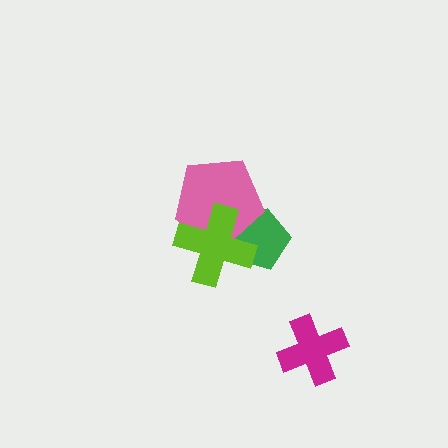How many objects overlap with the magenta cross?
0 objects overlap with the magenta cross.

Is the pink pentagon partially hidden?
Yes, it is partially covered by another shape.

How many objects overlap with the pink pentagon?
2 objects overlap with the pink pentagon.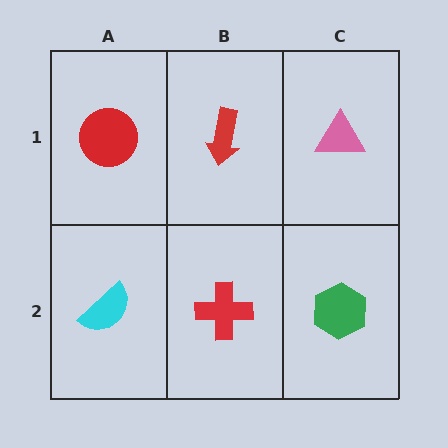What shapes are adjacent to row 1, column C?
A green hexagon (row 2, column C), a red arrow (row 1, column B).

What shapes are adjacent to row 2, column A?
A red circle (row 1, column A), a red cross (row 2, column B).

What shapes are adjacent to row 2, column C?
A pink triangle (row 1, column C), a red cross (row 2, column B).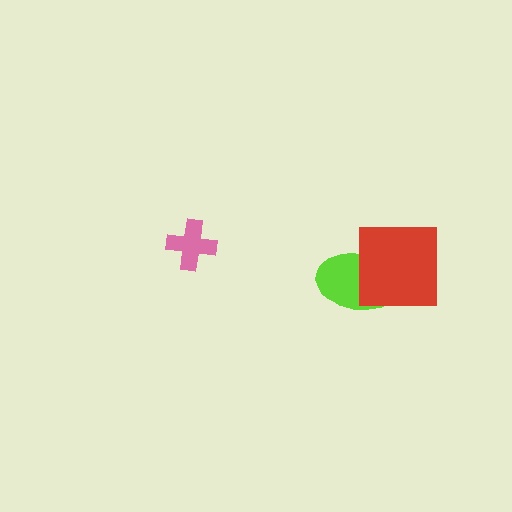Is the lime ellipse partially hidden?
Yes, it is partially covered by another shape.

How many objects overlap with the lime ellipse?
1 object overlaps with the lime ellipse.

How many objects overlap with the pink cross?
0 objects overlap with the pink cross.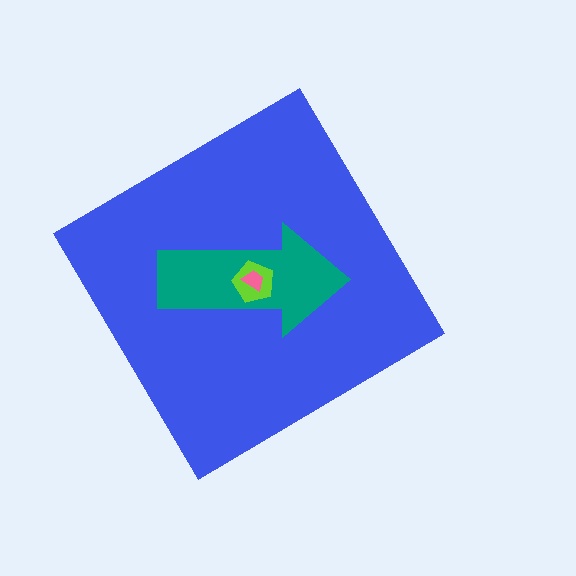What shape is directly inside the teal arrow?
The lime pentagon.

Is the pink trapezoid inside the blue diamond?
Yes.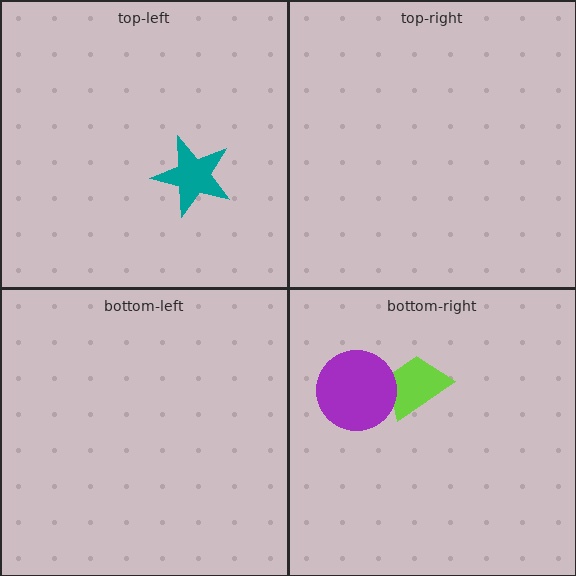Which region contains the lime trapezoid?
The bottom-right region.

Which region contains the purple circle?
The bottom-right region.